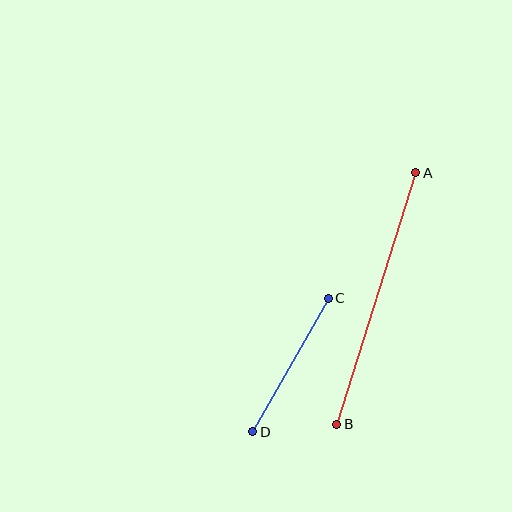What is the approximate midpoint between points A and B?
The midpoint is at approximately (376, 298) pixels.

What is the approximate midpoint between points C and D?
The midpoint is at approximately (291, 365) pixels.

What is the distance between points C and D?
The distance is approximately 153 pixels.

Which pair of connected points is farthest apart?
Points A and B are farthest apart.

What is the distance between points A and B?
The distance is approximately 264 pixels.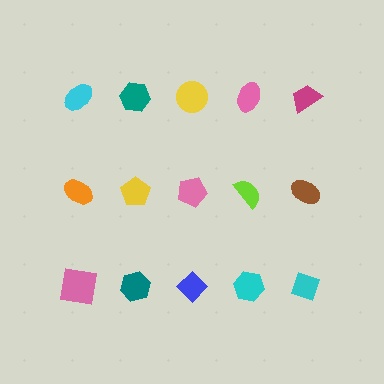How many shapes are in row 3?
5 shapes.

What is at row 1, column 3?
A yellow circle.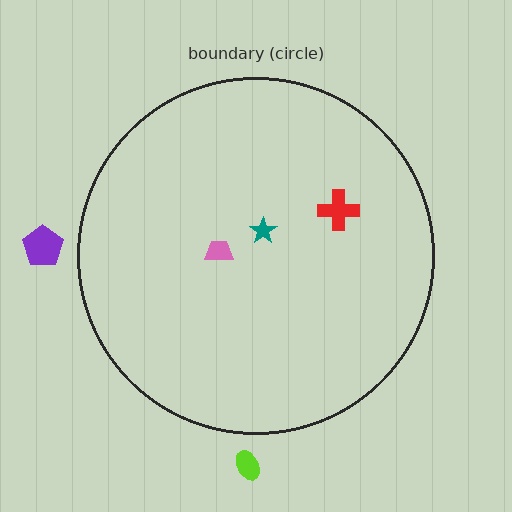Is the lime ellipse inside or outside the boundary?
Outside.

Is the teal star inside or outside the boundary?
Inside.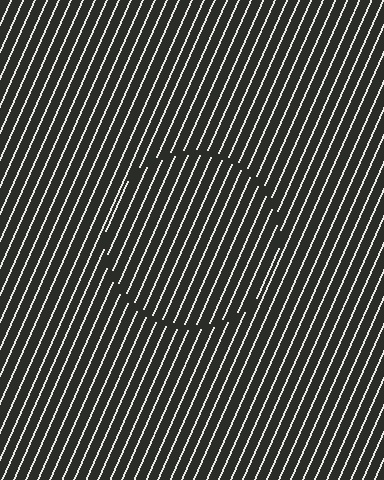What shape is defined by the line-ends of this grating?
An illusory circle. The interior of the shape contains the same grating, shifted by half a period — the contour is defined by the phase discontinuity where line-ends from the inner and outer gratings abut.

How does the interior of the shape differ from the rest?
The interior of the shape contains the same grating, shifted by half a period — the contour is defined by the phase discontinuity where line-ends from the inner and outer gratings abut.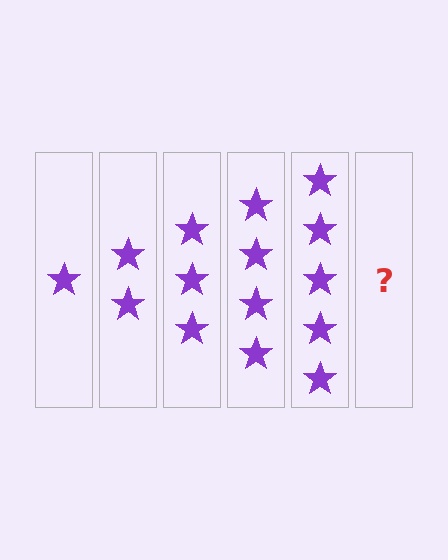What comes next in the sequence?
The next element should be 6 stars.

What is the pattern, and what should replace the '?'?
The pattern is that each step adds one more star. The '?' should be 6 stars.